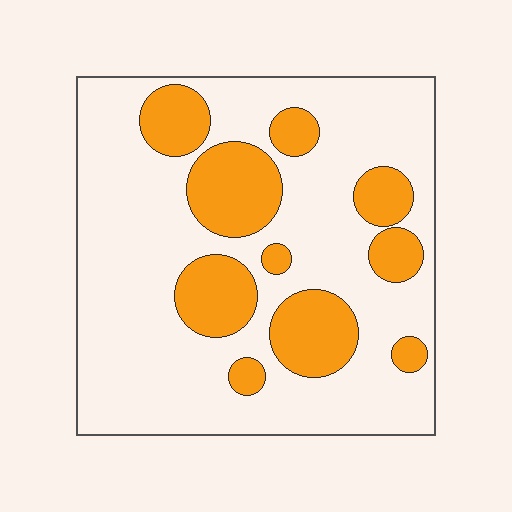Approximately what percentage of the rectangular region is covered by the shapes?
Approximately 25%.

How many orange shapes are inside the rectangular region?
10.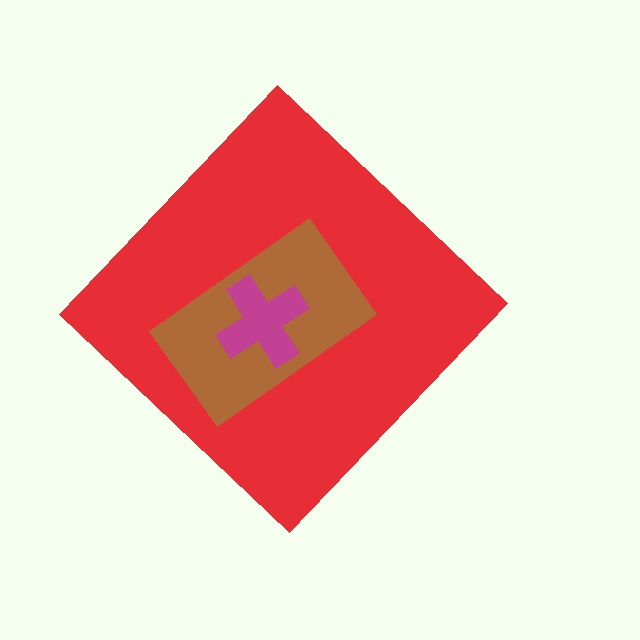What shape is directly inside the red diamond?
The brown rectangle.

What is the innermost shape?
The magenta cross.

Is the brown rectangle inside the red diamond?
Yes.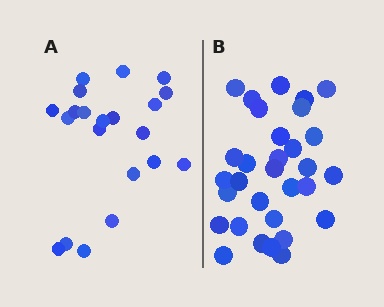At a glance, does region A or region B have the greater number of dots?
Region B (the right region) has more dots.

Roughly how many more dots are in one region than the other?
Region B has roughly 10 or so more dots than region A.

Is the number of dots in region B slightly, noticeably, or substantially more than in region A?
Region B has substantially more. The ratio is roughly 1.5 to 1.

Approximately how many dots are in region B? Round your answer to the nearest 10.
About 30 dots. (The exact count is 31, which rounds to 30.)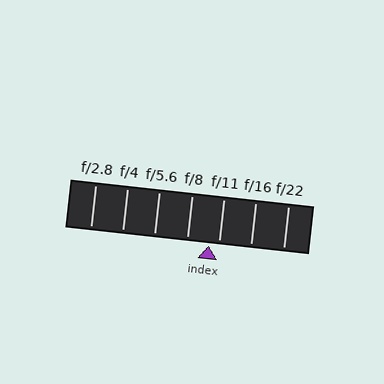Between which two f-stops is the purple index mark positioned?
The index mark is between f/8 and f/11.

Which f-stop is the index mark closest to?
The index mark is closest to f/11.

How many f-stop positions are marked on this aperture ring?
There are 7 f-stop positions marked.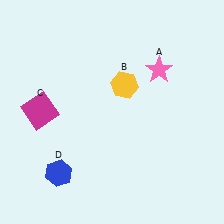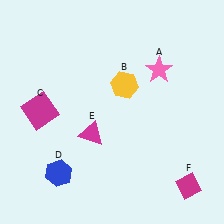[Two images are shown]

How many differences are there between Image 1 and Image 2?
There are 2 differences between the two images.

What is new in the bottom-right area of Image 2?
A magenta diamond (F) was added in the bottom-right area of Image 2.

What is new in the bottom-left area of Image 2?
A magenta triangle (E) was added in the bottom-left area of Image 2.